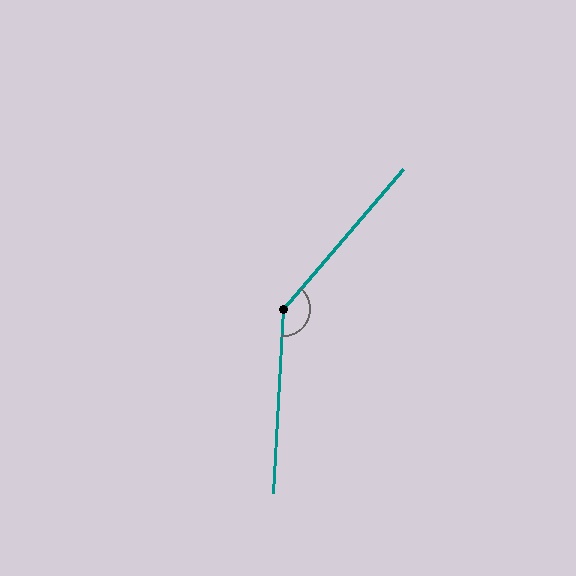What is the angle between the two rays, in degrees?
Approximately 142 degrees.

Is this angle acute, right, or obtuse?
It is obtuse.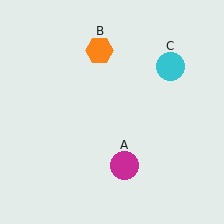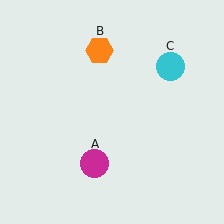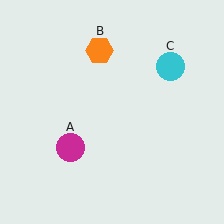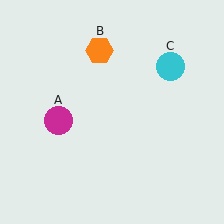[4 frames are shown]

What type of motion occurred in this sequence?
The magenta circle (object A) rotated clockwise around the center of the scene.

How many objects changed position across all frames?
1 object changed position: magenta circle (object A).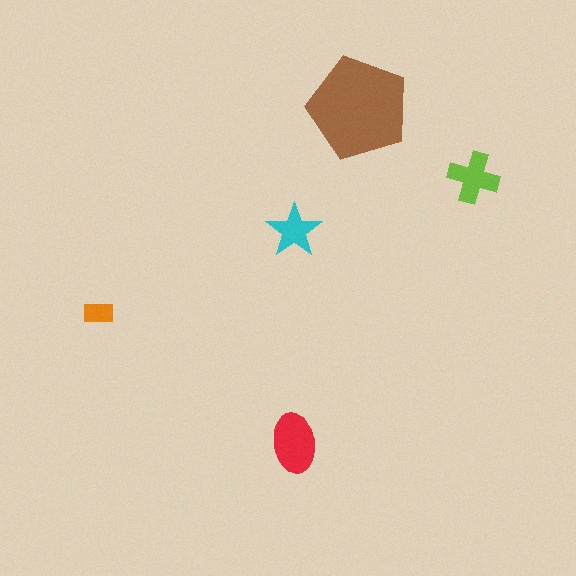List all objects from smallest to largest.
The orange rectangle, the cyan star, the lime cross, the red ellipse, the brown pentagon.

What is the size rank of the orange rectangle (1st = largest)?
5th.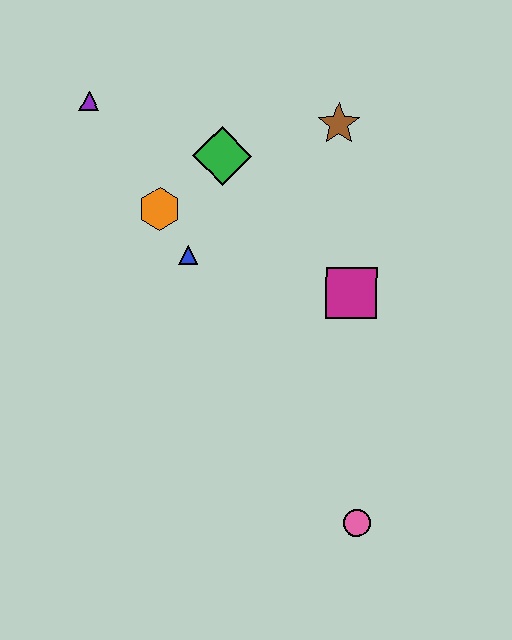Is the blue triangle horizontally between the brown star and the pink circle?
No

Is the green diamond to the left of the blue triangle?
No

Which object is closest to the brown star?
The green diamond is closest to the brown star.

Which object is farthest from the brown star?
The pink circle is farthest from the brown star.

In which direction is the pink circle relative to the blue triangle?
The pink circle is below the blue triangle.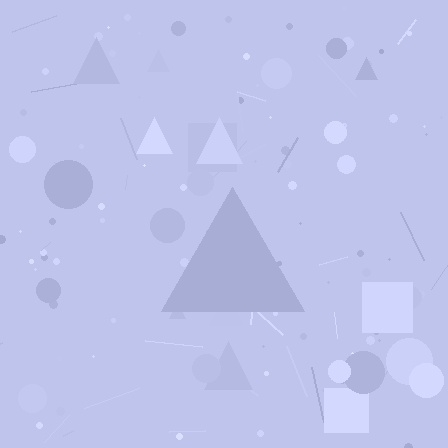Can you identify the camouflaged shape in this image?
The camouflaged shape is a triangle.